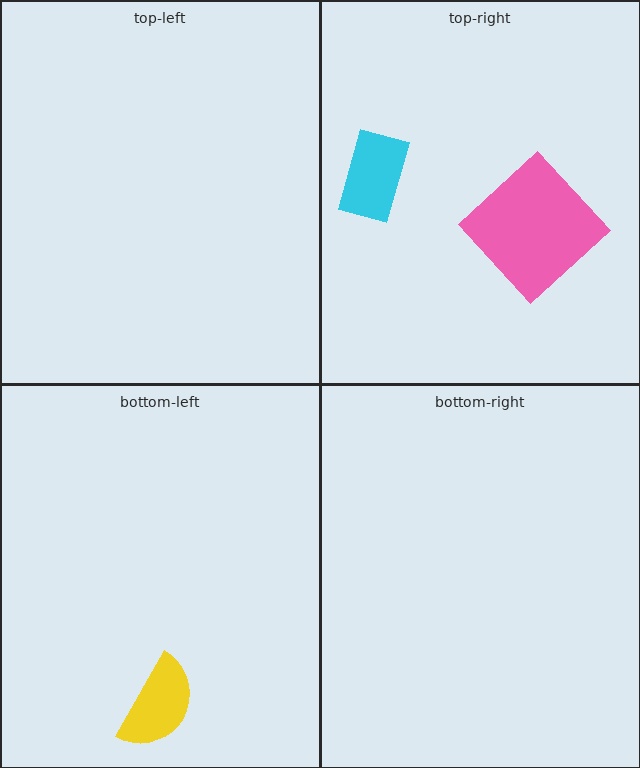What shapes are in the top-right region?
The cyan rectangle, the pink diamond.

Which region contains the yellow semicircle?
The bottom-left region.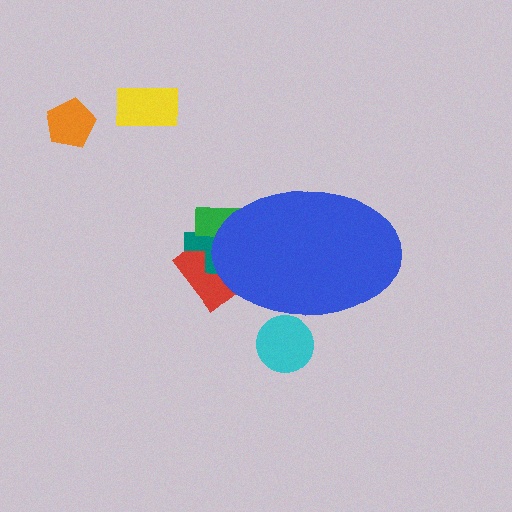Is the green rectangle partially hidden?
Yes, the green rectangle is partially hidden behind the blue ellipse.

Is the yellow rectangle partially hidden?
No, the yellow rectangle is fully visible.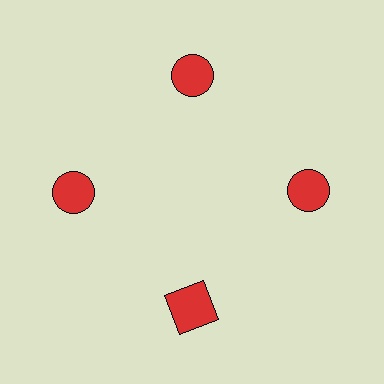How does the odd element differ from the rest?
It has a different shape: square instead of circle.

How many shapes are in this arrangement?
There are 4 shapes arranged in a ring pattern.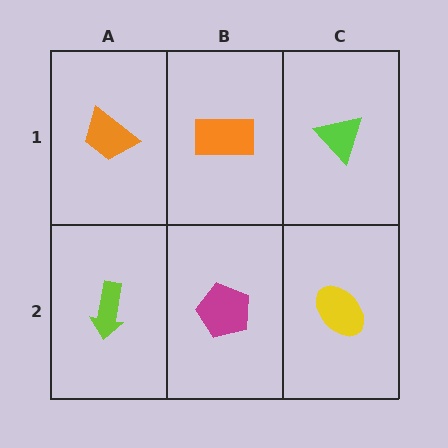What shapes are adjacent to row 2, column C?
A lime triangle (row 1, column C), a magenta pentagon (row 2, column B).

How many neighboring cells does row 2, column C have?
2.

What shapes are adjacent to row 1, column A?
A lime arrow (row 2, column A), an orange rectangle (row 1, column B).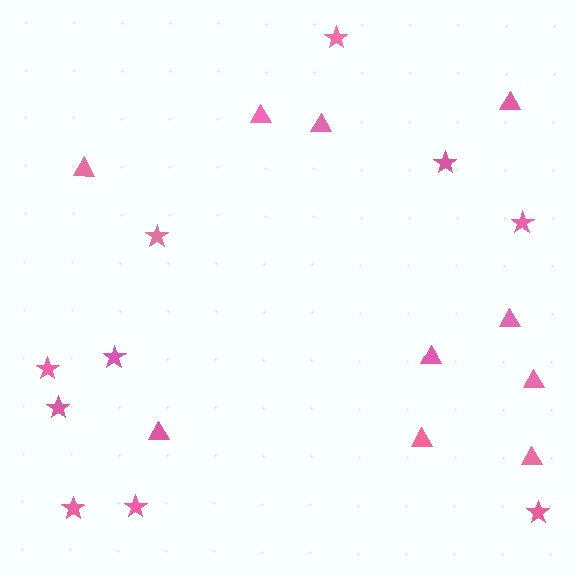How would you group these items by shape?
There are 2 groups: one group of triangles (10) and one group of stars (10).